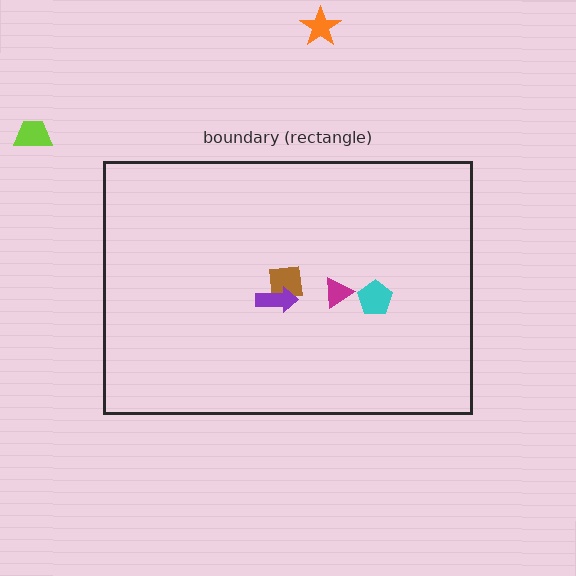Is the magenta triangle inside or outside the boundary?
Inside.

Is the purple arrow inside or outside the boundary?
Inside.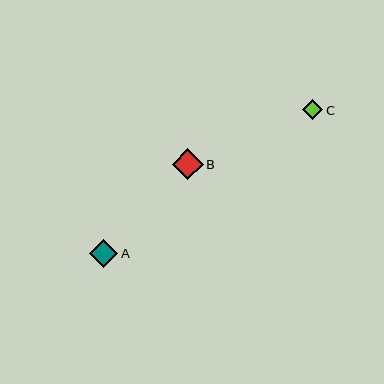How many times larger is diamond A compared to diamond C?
Diamond A is approximately 1.4 times the size of diamond C.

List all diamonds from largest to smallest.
From largest to smallest: B, A, C.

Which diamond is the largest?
Diamond B is the largest with a size of approximately 30 pixels.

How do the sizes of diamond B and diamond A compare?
Diamond B and diamond A are approximately the same size.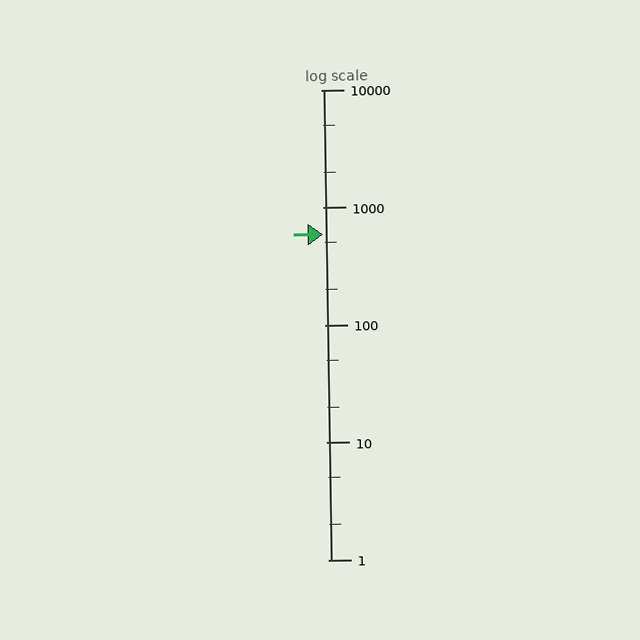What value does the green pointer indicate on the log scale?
The pointer indicates approximately 590.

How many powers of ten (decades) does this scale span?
The scale spans 4 decades, from 1 to 10000.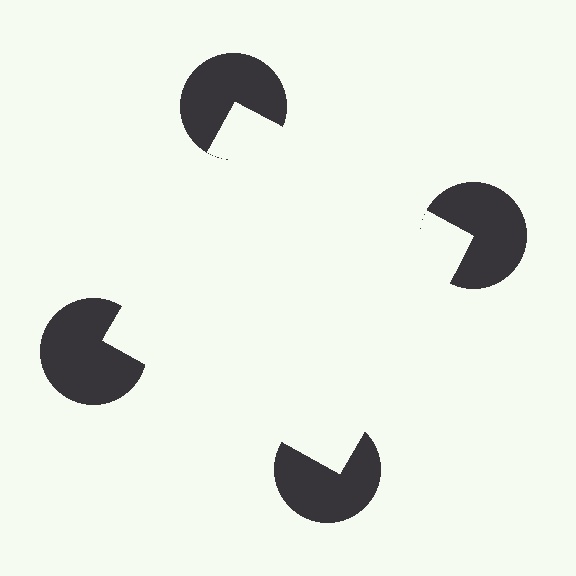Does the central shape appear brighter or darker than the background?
It typically appears slightly brighter than the background, even though no actual brightness change is drawn.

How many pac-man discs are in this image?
There are 4 — one at each vertex of the illusory square.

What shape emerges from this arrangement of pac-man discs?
An illusory square — its edges are inferred from the aligned wedge cuts in the pac-man discs, not physically drawn.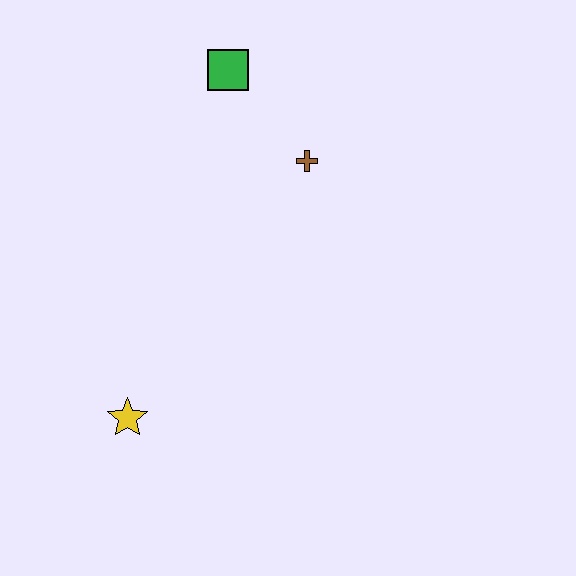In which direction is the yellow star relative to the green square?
The yellow star is below the green square.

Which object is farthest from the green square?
The yellow star is farthest from the green square.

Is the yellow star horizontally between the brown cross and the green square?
No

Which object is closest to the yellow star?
The brown cross is closest to the yellow star.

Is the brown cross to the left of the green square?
No